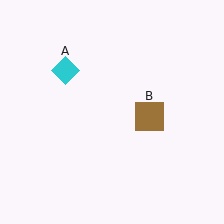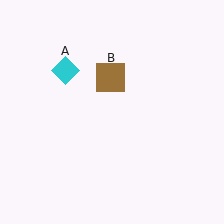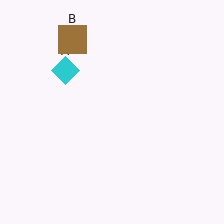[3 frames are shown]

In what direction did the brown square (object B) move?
The brown square (object B) moved up and to the left.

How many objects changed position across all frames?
1 object changed position: brown square (object B).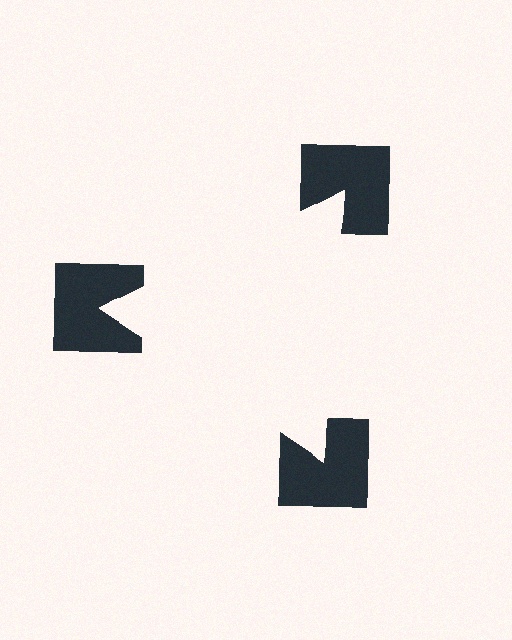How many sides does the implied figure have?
3 sides.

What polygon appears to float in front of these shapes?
An illusory triangle — its edges are inferred from the aligned wedge cuts in the notched squares, not physically drawn.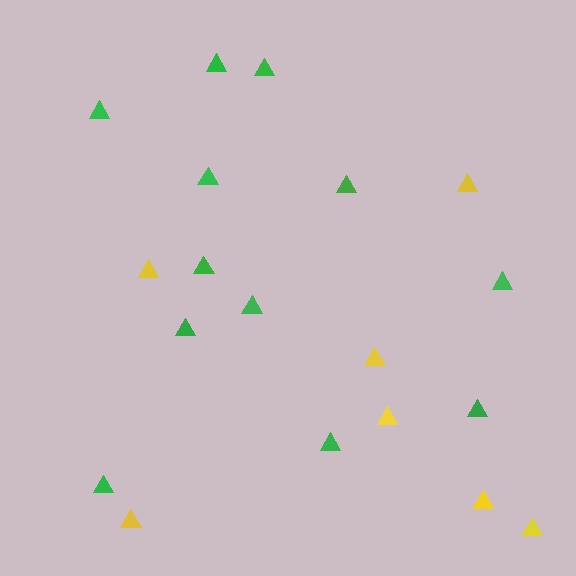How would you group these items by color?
There are 2 groups: one group of green triangles (12) and one group of yellow triangles (7).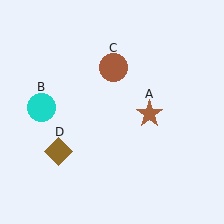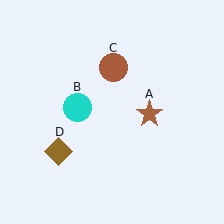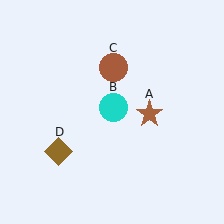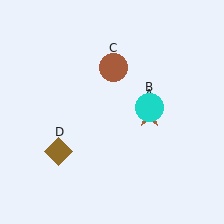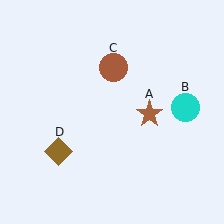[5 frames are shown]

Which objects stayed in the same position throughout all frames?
Brown star (object A) and brown circle (object C) and brown diamond (object D) remained stationary.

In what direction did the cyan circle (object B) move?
The cyan circle (object B) moved right.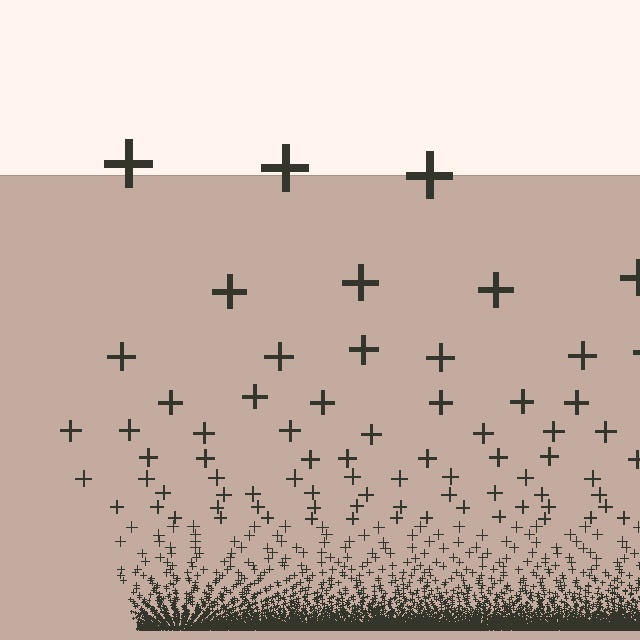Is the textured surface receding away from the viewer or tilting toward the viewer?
The surface appears to tilt toward the viewer. Texture elements get larger and sparser toward the top.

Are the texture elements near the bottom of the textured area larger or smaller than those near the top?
Smaller. The gradient is inverted — elements near the bottom are smaller and denser.